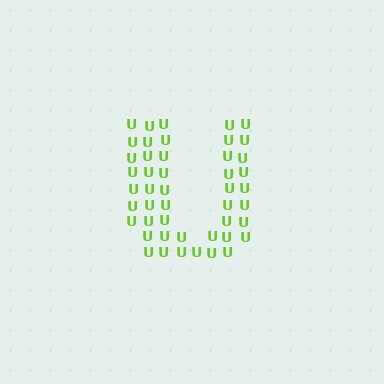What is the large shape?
The large shape is the letter U.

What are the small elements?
The small elements are letter U's.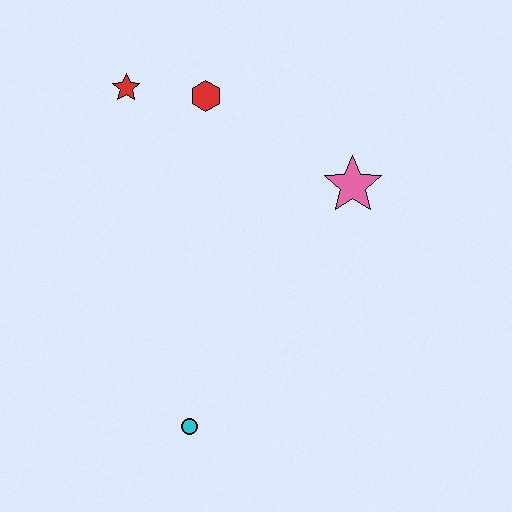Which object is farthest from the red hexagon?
The cyan circle is farthest from the red hexagon.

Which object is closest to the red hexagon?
The red star is closest to the red hexagon.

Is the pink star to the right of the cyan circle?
Yes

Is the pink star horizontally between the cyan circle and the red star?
No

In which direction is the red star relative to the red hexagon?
The red star is to the left of the red hexagon.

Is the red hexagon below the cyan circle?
No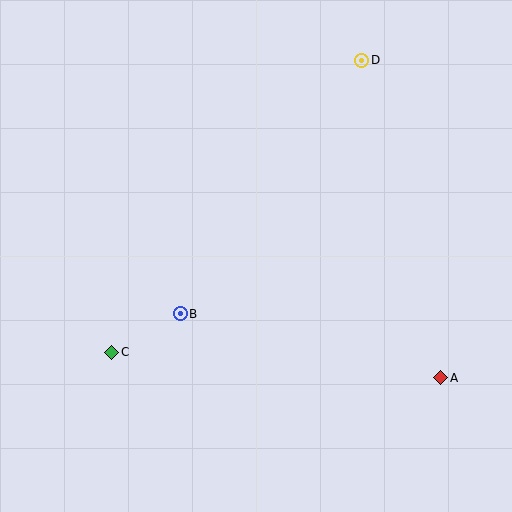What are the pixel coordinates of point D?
Point D is at (362, 60).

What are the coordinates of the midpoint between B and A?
The midpoint between B and A is at (311, 346).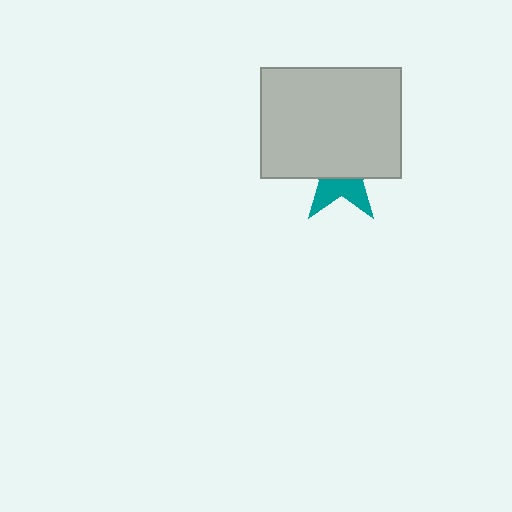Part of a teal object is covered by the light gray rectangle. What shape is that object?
It is a star.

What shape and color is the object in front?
The object in front is a light gray rectangle.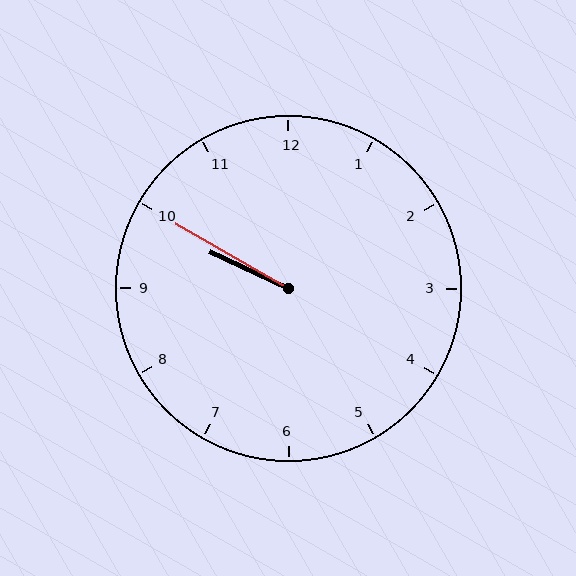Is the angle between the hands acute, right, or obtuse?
It is acute.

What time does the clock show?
9:50.